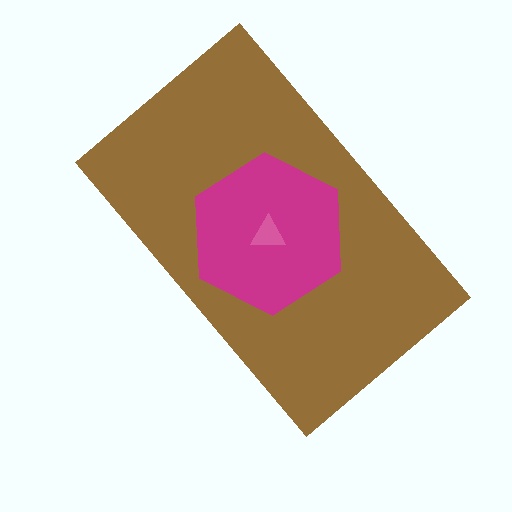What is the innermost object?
The pink triangle.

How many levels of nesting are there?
3.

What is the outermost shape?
The brown rectangle.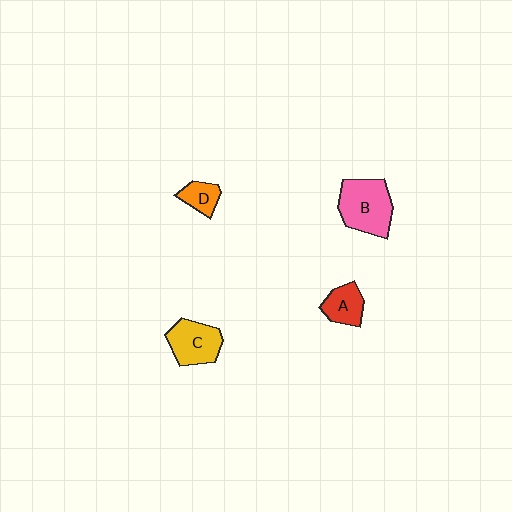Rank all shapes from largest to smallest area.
From largest to smallest: B (pink), C (yellow), A (red), D (orange).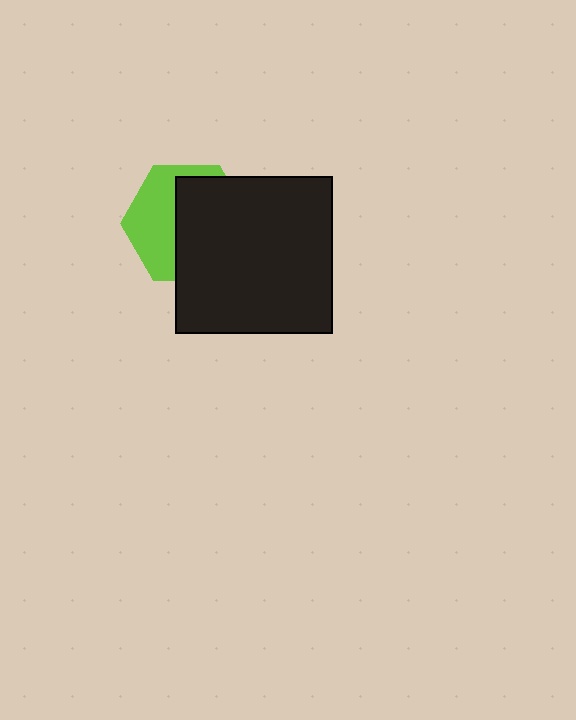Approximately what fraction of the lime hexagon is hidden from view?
Roughly 57% of the lime hexagon is hidden behind the black square.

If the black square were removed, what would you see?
You would see the complete lime hexagon.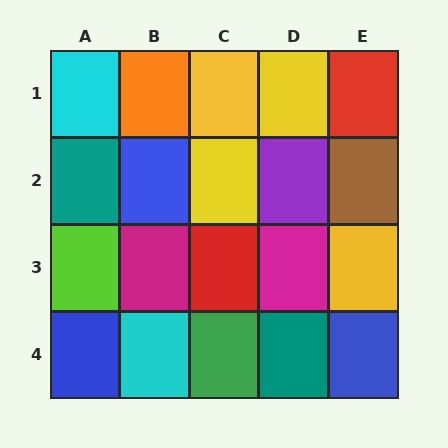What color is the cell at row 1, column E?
Red.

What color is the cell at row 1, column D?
Yellow.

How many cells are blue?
3 cells are blue.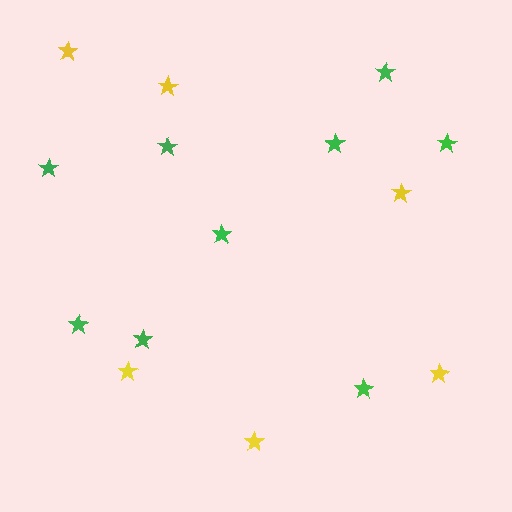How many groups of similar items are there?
There are 2 groups: one group of green stars (9) and one group of yellow stars (6).